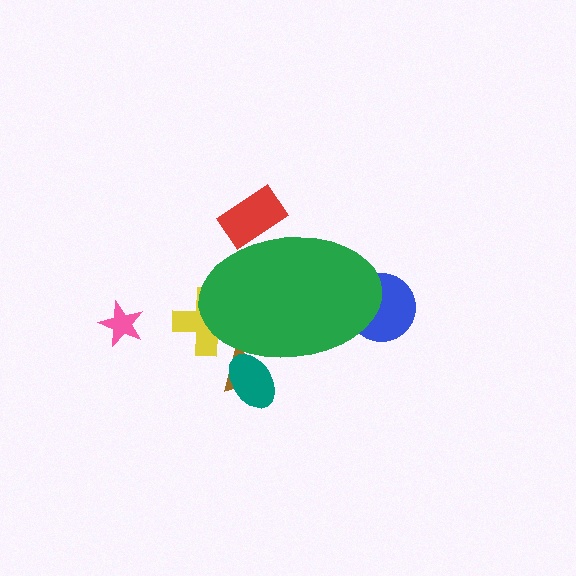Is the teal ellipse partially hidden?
Yes, the teal ellipse is partially hidden behind the green ellipse.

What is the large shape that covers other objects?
A green ellipse.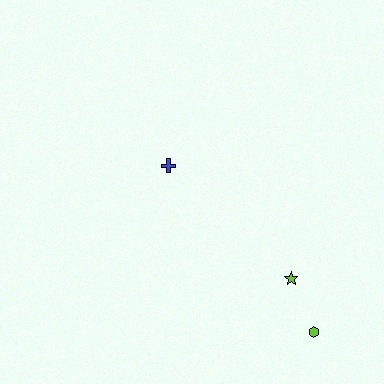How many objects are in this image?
There are 3 objects.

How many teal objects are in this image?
There are no teal objects.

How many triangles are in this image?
There are no triangles.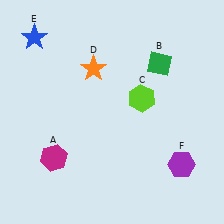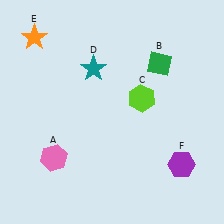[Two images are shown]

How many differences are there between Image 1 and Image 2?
There are 3 differences between the two images.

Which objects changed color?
A changed from magenta to pink. D changed from orange to teal. E changed from blue to orange.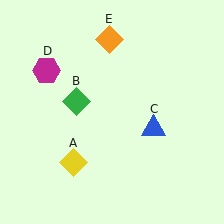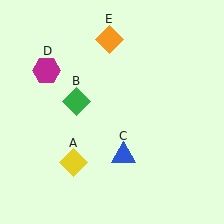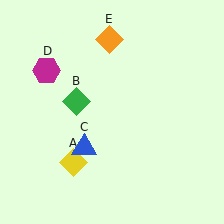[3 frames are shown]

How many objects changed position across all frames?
1 object changed position: blue triangle (object C).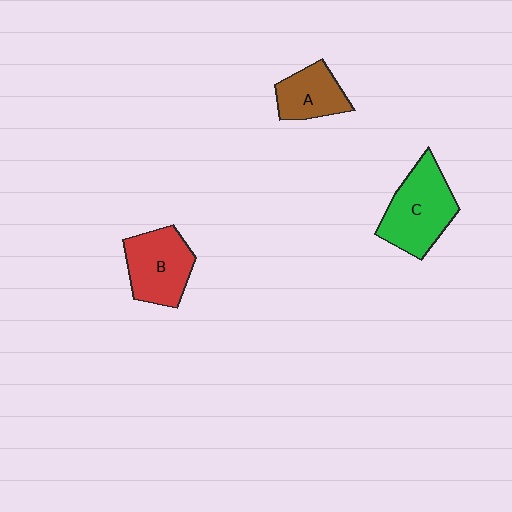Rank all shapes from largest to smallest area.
From largest to smallest: C (green), B (red), A (brown).